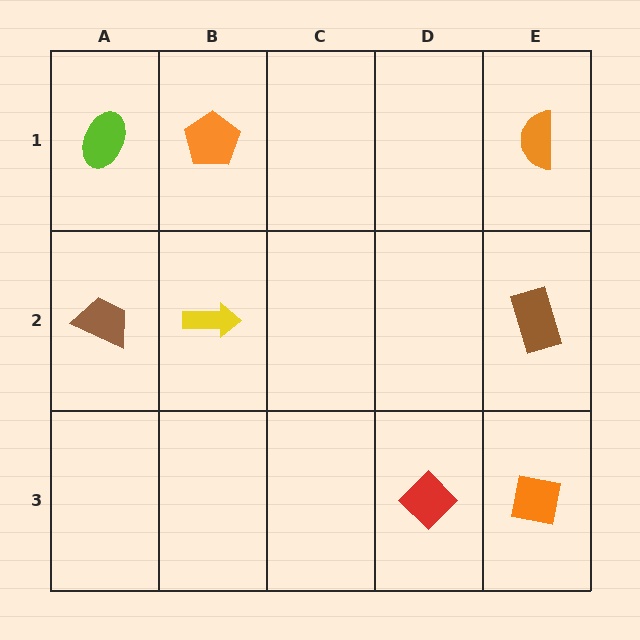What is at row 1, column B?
An orange pentagon.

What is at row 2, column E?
A brown rectangle.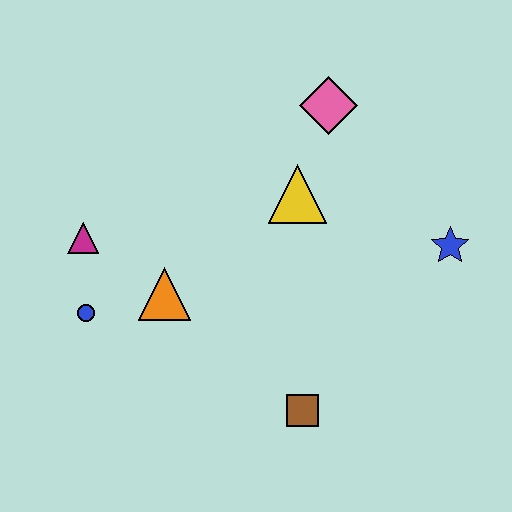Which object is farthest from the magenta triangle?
The blue star is farthest from the magenta triangle.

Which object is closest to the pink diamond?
The yellow triangle is closest to the pink diamond.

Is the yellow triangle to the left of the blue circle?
No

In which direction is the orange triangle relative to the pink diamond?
The orange triangle is below the pink diamond.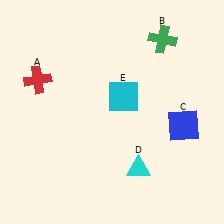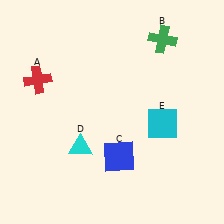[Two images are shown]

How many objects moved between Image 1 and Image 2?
3 objects moved between the two images.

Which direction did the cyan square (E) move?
The cyan square (E) moved right.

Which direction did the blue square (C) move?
The blue square (C) moved left.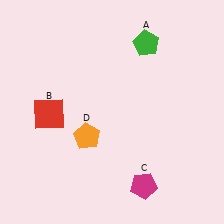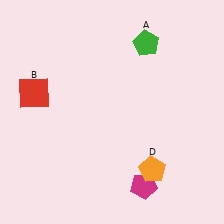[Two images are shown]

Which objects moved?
The objects that moved are: the red square (B), the orange pentagon (D).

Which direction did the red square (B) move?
The red square (B) moved up.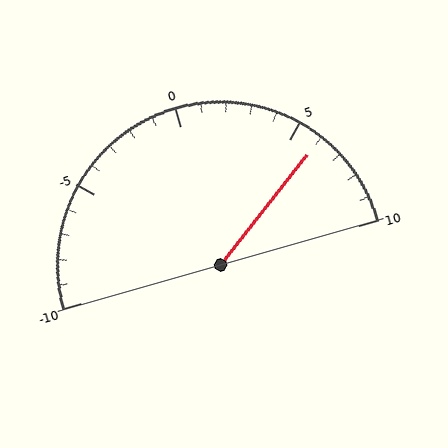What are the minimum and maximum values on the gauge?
The gauge ranges from -10 to 10.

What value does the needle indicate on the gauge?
The needle indicates approximately 6.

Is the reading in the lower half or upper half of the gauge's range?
The reading is in the upper half of the range (-10 to 10).